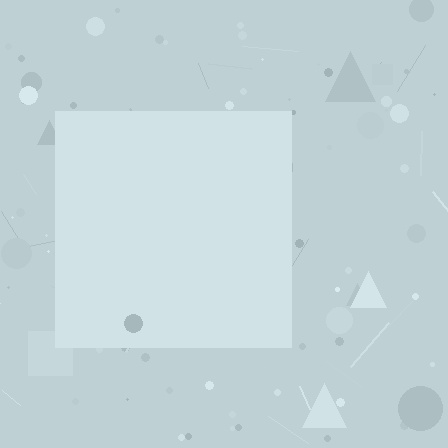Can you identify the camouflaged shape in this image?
The camouflaged shape is a square.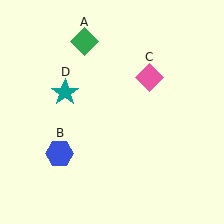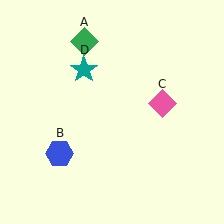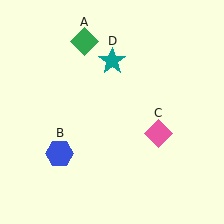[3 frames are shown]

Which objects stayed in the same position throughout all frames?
Green diamond (object A) and blue hexagon (object B) remained stationary.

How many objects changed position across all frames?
2 objects changed position: pink diamond (object C), teal star (object D).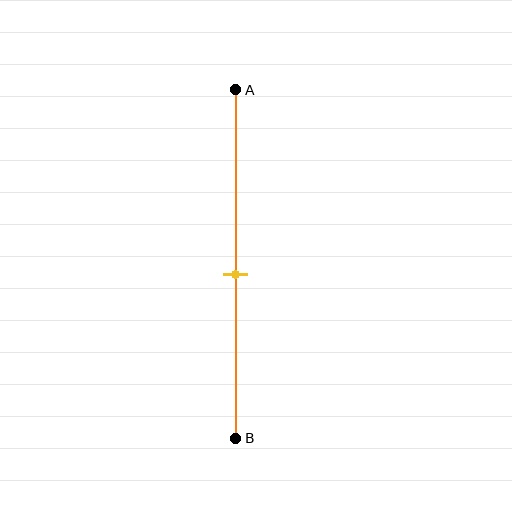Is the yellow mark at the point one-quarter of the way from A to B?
No, the mark is at about 55% from A, not at the 25% one-quarter point.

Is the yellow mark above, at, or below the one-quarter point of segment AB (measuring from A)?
The yellow mark is below the one-quarter point of segment AB.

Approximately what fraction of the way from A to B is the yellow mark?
The yellow mark is approximately 55% of the way from A to B.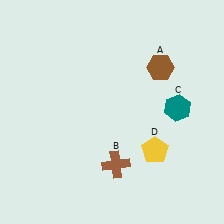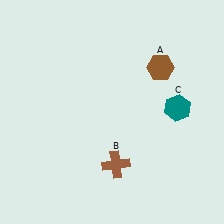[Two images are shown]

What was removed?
The yellow pentagon (D) was removed in Image 2.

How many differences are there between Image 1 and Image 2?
There is 1 difference between the two images.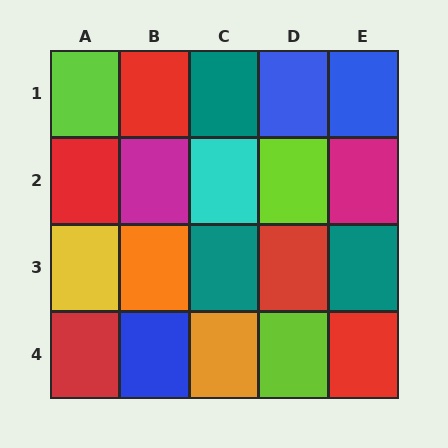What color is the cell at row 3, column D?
Red.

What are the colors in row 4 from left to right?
Red, blue, orange, lime, red.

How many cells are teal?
3 cells are teal.